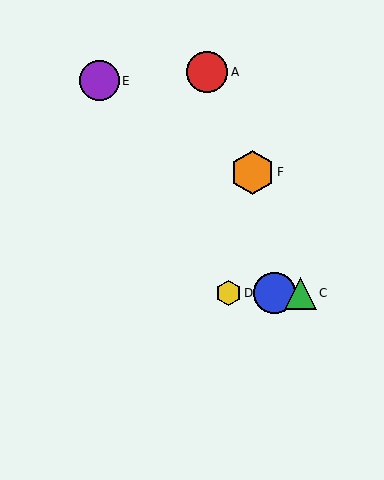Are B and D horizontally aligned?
Yes, both are at y≈293.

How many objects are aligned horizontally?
3 objects (B, C, D) are aligned horizontally.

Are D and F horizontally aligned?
No, D is at y≈293 and F is at y≈172.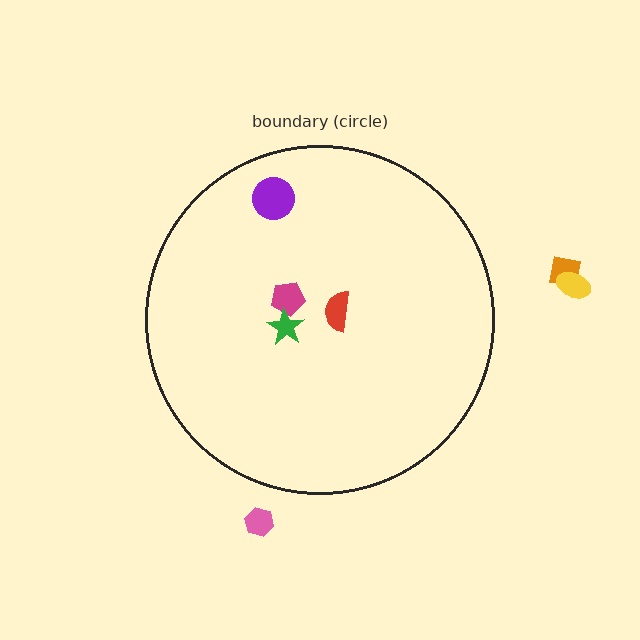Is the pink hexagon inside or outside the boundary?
Outside.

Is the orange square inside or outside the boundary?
Outside.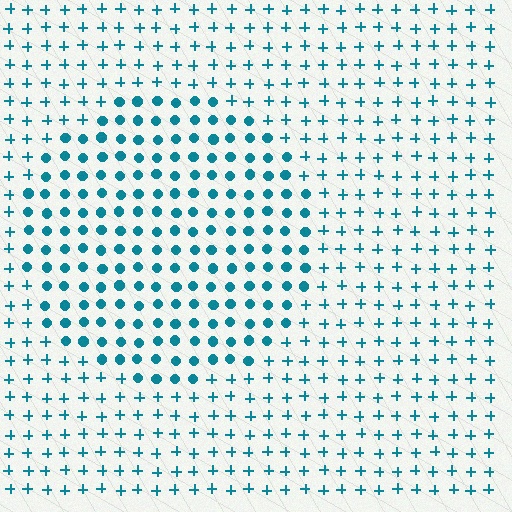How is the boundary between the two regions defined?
The boundary is defined by a change in element shape: circles inside vs. plus signs outside. All elements share the same color and spacing.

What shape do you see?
I see a circle.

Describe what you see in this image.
The image is filled with small teal elements arranged in a uniform grid. A circle-shaped region contains circles, while the surrounding area contains plus signs. The boundary is defined purely by the change in element shape.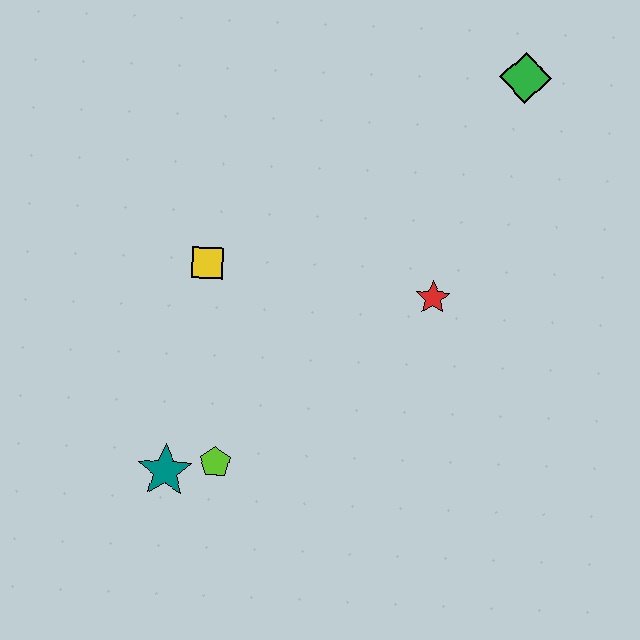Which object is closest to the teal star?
The lime pentagon is closest to the teal star.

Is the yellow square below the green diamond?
Yes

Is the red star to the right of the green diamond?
No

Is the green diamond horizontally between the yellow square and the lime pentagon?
No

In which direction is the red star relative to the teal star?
The red star is to the right of the teal star.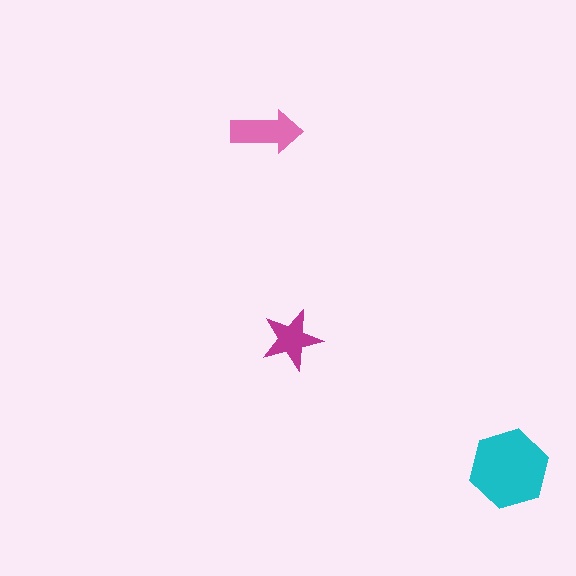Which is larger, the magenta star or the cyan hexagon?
The cyan hexagon.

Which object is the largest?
The cyan hexagon.